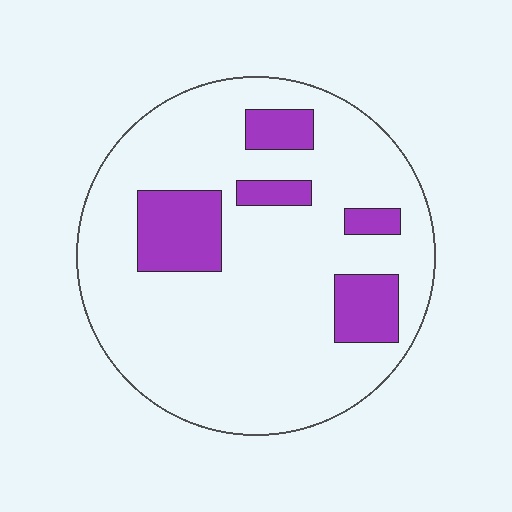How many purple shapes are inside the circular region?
5.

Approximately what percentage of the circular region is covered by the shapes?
Approximately 15%.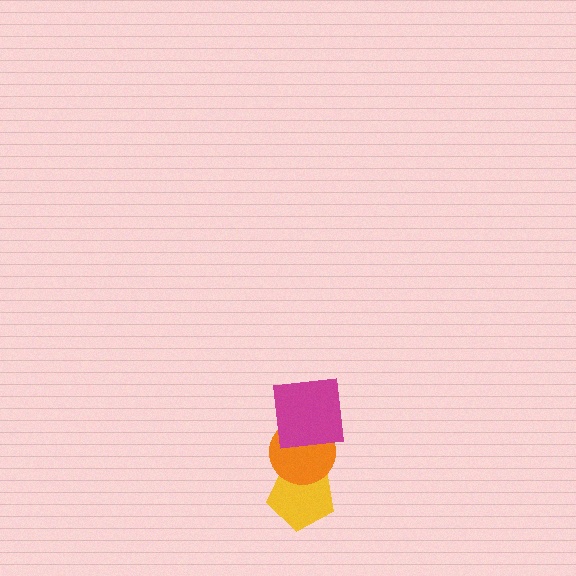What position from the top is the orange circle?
The orange circle is 2nd from the top.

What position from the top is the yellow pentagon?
The yellow pentagon is 3rd from the top.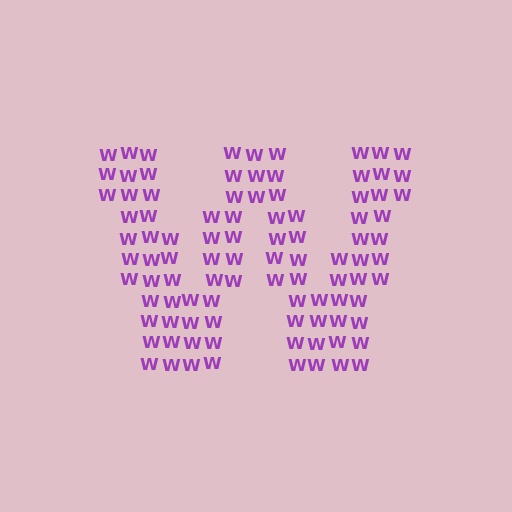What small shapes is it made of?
It is made of small letter W's.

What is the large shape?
The large shape is the letter W.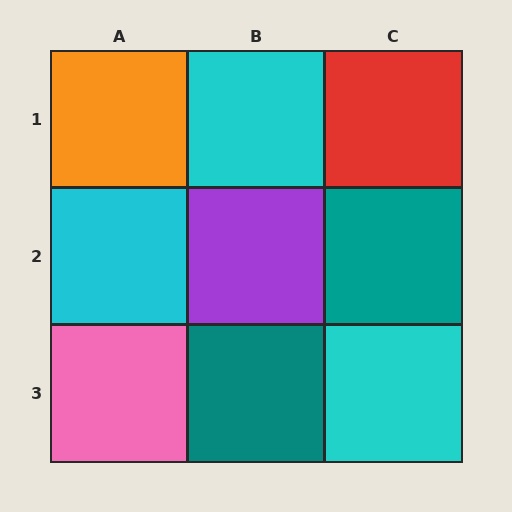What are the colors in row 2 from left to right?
Cyan, purple, teal.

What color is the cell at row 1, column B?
Cyan.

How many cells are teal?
2 cells are teal.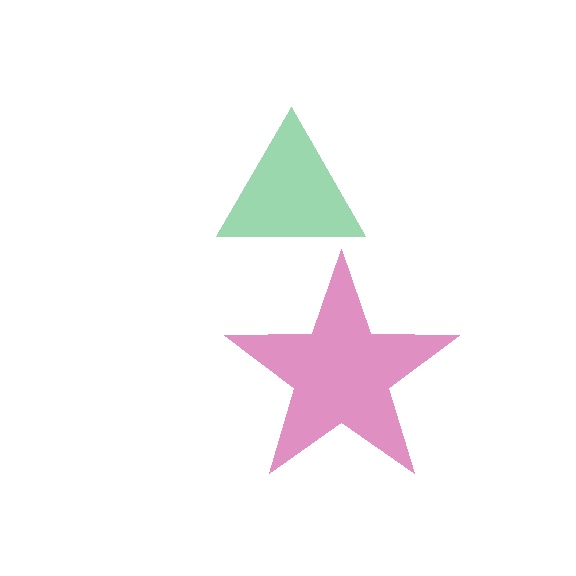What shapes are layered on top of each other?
The layered shapes are: a magenta star, a green triangle.